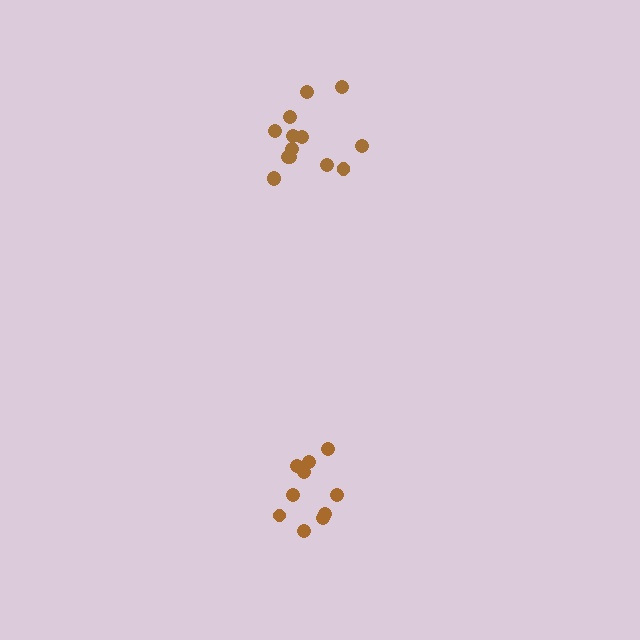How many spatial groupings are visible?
There are 2 spatial groupings.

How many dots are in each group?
Group 1: 10 dots, Group 2: 14 dots (24 total).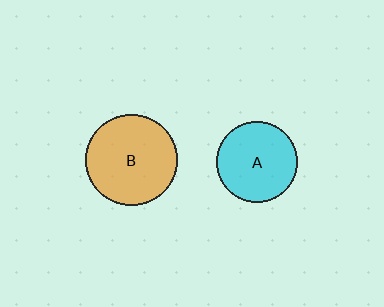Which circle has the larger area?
Circle B (orange).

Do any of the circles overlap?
No, none of the circles overlap.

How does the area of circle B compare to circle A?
Approximately 1.3 times.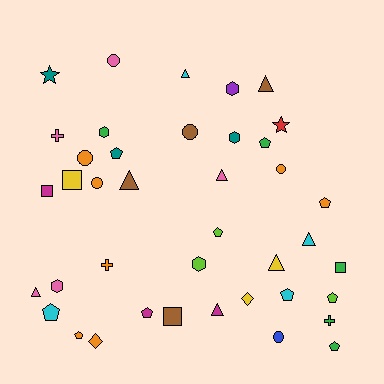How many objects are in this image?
There are 40 objects.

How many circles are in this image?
There are 6 circles.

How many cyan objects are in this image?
There are 4 cyan objects.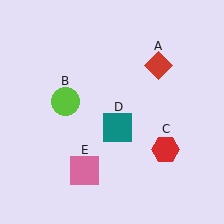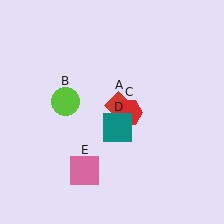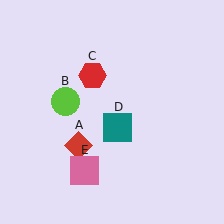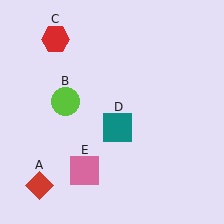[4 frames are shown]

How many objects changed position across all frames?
2 objects changed position: red diamond (object A), red hexagon (object C).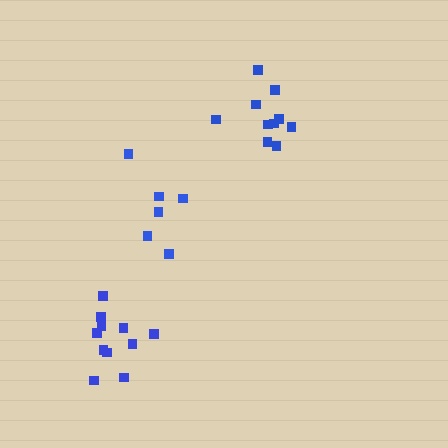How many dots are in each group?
Group 1: 6 dots, Group 2: 10 dots, Group 3: 11 dots (27 total).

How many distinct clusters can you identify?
There are 3 distinct clusters.